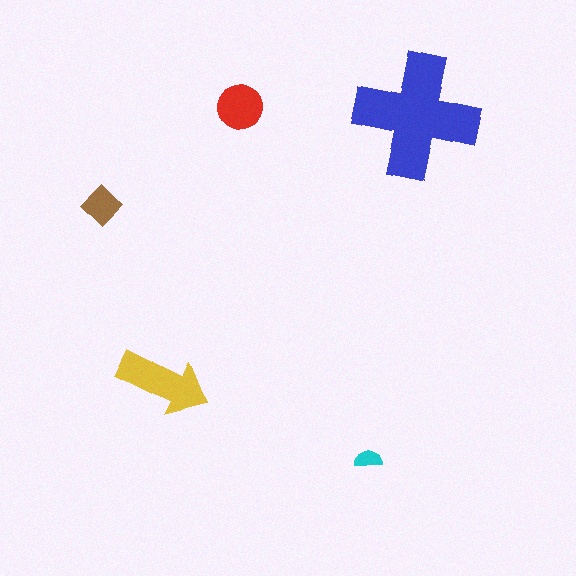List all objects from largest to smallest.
The blue cross, the yellow arrow, the red circle, the brown diamond, the cyan semicircle.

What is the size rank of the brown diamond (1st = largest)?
4th.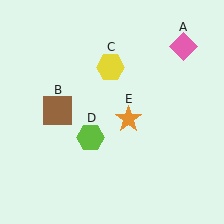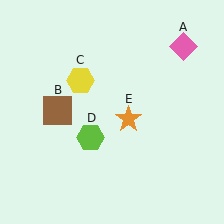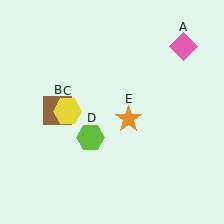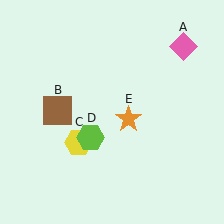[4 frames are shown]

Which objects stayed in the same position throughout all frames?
Pink diamond (object A) and brown square (object B) and lime hexagon (object D) and orange star (object E) remained stationary.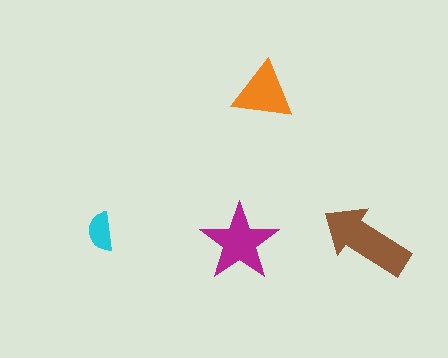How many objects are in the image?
There are 4 objects in the image.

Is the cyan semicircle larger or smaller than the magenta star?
Smaller.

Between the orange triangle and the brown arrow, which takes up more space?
The brown arrow.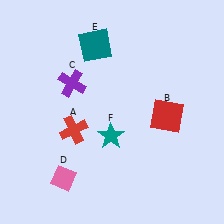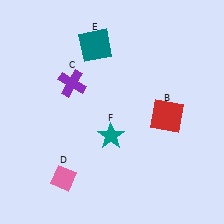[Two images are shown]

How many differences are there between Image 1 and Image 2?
There is 1 difference between the two images.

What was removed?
The red cross (A) was removed in Image 2.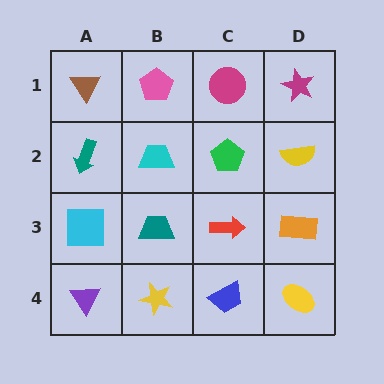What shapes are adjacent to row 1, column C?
A green pentagon (row 2, column C), a pink pentagon (row 1, column B), a magenta star (row 1, column D).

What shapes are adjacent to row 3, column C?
A green pentagon (row 2, column C), a blue trapezoid (row 4, column C), a teal trapezoid (row 3, column B), an orange rectangle (row 3, column D).